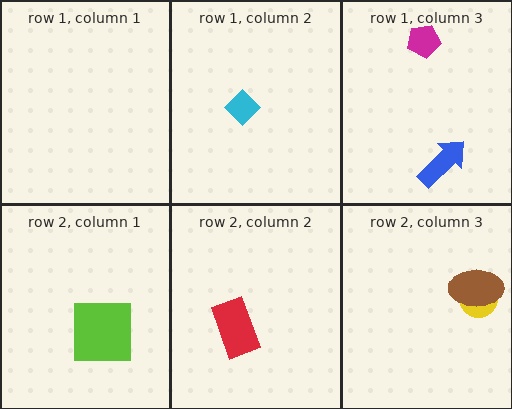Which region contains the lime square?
The row 2, column 1 region.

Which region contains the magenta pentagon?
The row 1, column 3 region.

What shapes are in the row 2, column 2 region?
The red rectangle.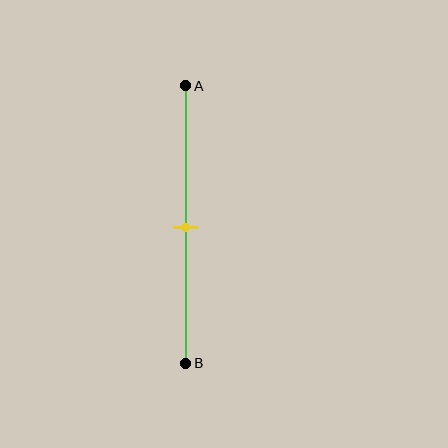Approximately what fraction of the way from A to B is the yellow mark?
The yellow mark is approximately 50% of the way from A to B.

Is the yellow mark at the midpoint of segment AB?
Yes, the mark is approximately at the midpoint.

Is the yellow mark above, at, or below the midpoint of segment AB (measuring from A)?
The yellow mark is approximately at the midpoint of segment AB.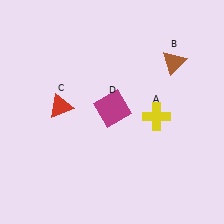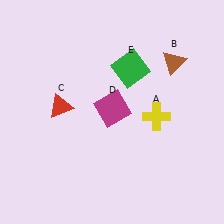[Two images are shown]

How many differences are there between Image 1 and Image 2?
There is 1 difference between the two images.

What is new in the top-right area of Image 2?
A green square (E) was added in the top-right area of Image 2.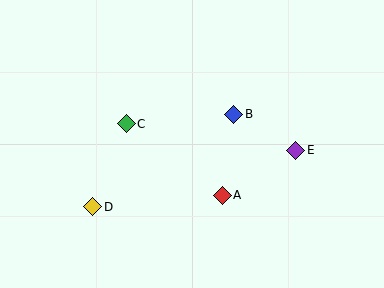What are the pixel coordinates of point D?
Point D is at (93, 207).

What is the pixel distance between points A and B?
The distance between A and B is 82 pixels.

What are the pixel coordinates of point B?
Point B is at (234, 114).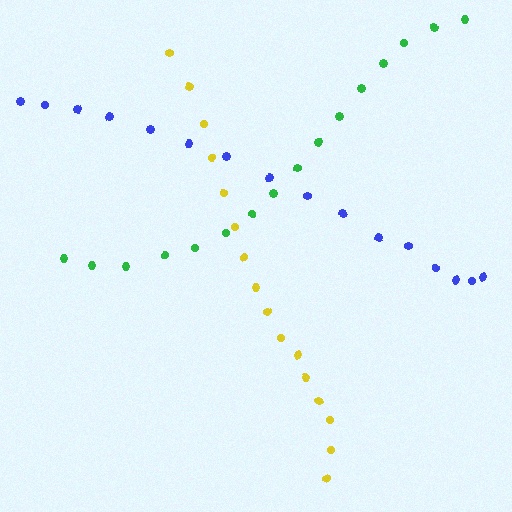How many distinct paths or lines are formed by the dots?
There are 3 distinct paths.